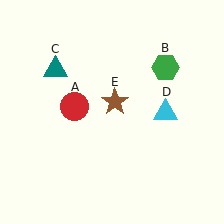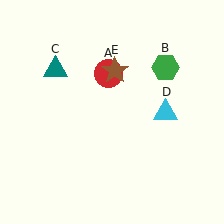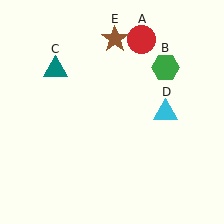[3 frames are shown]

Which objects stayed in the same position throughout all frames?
Green hexagon (object B) and teal triangle (object C) and cyan triangle (object D) remained stationary.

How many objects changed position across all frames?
2 objects changed position: red circle (object A), brown star (object E).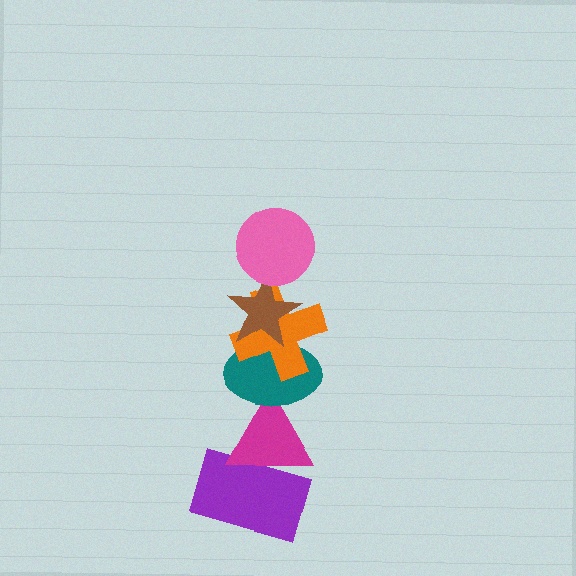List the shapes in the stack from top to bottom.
From top to bottom: the pink circle, the brown star, the orange cross, the teal ellipse, the magenta triangle, the purple rectangle.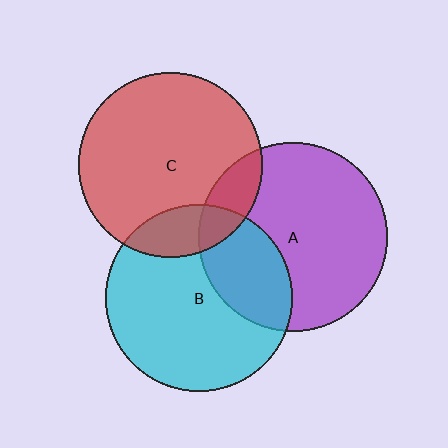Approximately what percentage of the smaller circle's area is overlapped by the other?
Approximately 15%.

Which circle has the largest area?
Circle A (purple).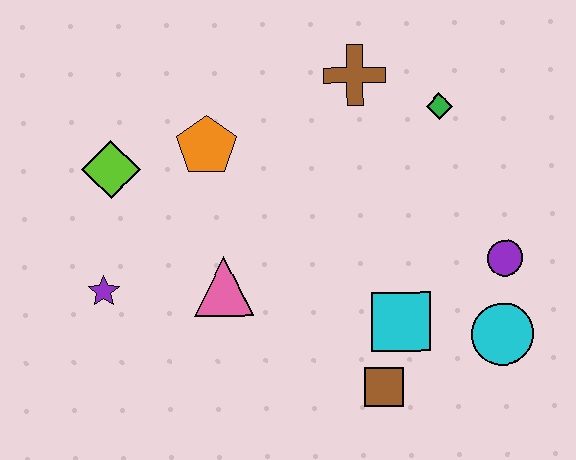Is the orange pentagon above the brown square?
Yes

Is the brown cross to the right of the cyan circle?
No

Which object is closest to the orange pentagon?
The lime diamond is closest to the orange pentagon.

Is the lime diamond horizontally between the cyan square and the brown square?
No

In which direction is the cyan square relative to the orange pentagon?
The cyan square is to the right of the orange pentagon.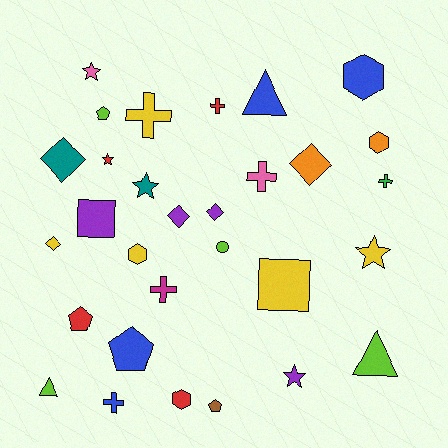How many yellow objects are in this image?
There are 5 yellow objects.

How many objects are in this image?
There are 30 objects.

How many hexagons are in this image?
There are 4 hexagons.